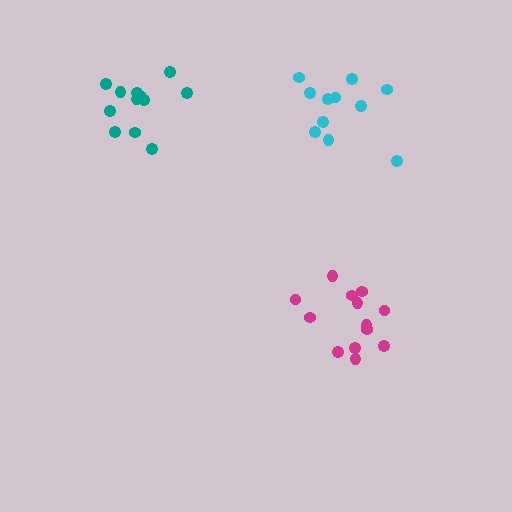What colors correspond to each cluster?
The clusters are colored: cyan, teal, magenta.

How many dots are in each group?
Group 1: 11 dots, Group 2: 12 dots, Group 3: 13 dots (36 total).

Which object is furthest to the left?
The teal cluster is leftmost.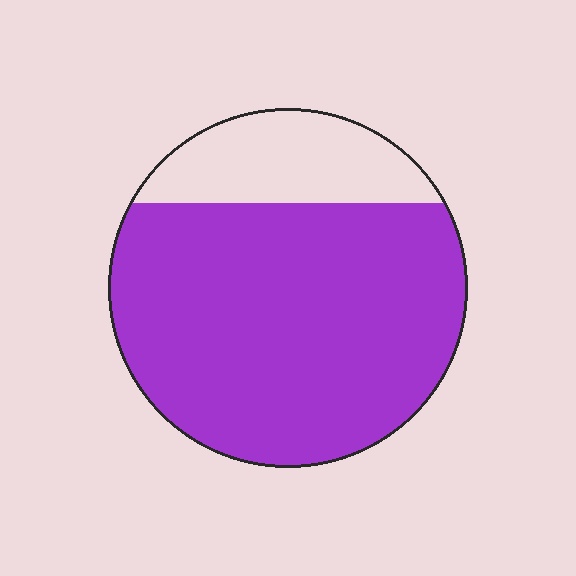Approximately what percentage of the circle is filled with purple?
Approximately 80%.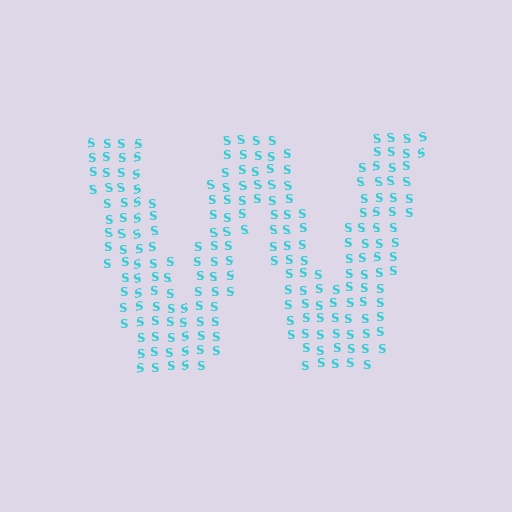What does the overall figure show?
The overall figure shows the letter W.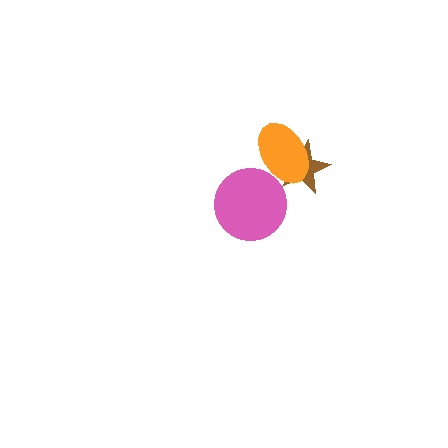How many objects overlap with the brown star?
1 object overlaps with the brown star.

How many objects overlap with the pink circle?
1 object overlaps with the pink circle.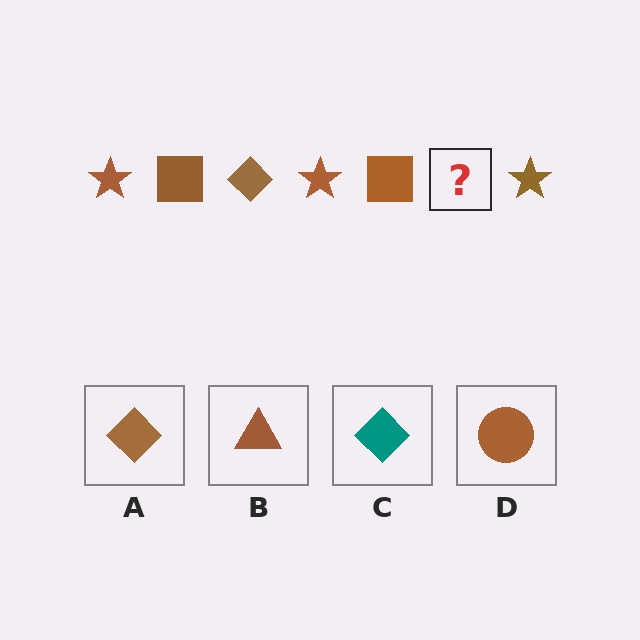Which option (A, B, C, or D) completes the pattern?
A.